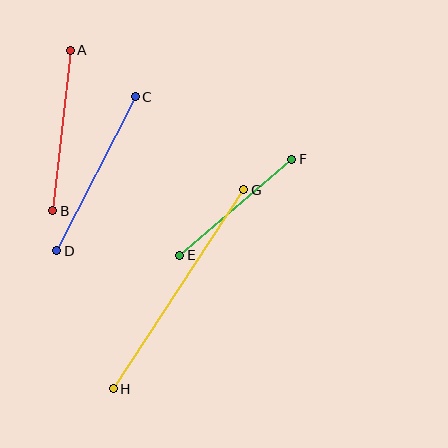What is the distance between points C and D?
The distance is approximately 173 pixels.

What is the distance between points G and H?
The distance is approximately 238 pixels.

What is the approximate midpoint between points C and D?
The midpoint is at approximately (96, 174) pixels.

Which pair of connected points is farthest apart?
Points G and H are farthest apart.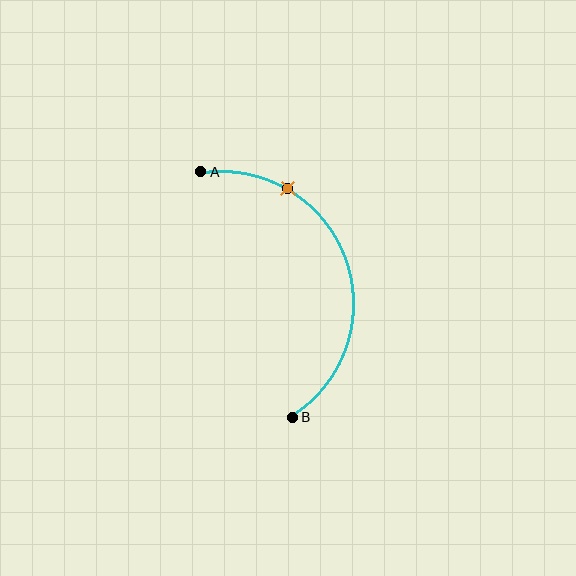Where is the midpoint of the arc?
The arc midpoint is the point on the curve farthest from the straight line joining A and B. It sits to the right of that line.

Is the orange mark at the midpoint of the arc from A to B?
No. The orange mark lies on the arc but is closer to endpoint A. The arc midpoint would be at the point on the curve equidistant along the arc from both A and B.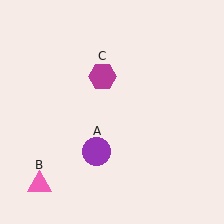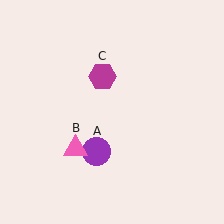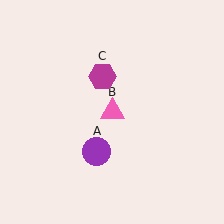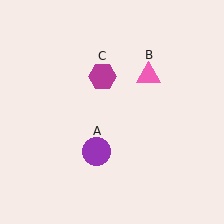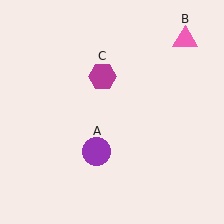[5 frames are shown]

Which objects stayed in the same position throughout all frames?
Purple circle (object A) and magenta hexagon (object C) remained stationary.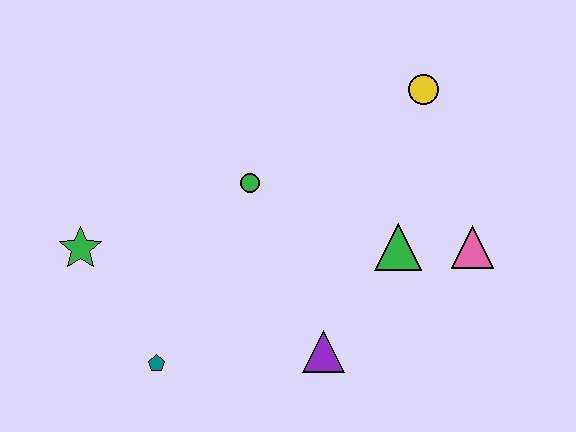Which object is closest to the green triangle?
The pink triangle is closest to the green triangle.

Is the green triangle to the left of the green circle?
No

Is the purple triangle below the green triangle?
Yes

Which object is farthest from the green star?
The pink triangle is farthest from the green star.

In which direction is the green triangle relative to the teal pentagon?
The green triangle is to the right of the teal pentagon.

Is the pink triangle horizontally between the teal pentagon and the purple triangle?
No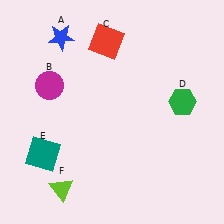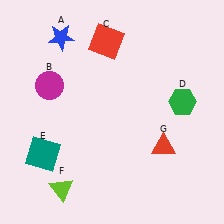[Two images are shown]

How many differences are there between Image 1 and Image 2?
There is 1 difference between the two images.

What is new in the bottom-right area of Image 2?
A red triangle (G) was added in the bottom-right area of Image 2.